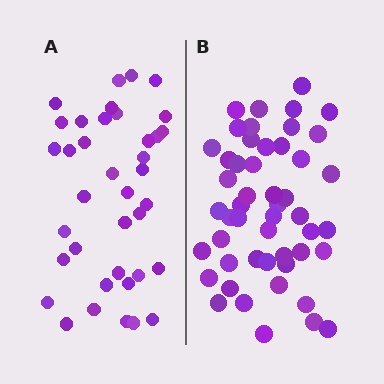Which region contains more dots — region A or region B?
Region B (the right region) has more dots.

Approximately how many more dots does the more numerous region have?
Region B has roughly 12 or so more dots than region A.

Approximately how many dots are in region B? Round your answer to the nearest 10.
About 50 dots.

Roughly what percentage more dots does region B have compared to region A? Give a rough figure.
About 30% more.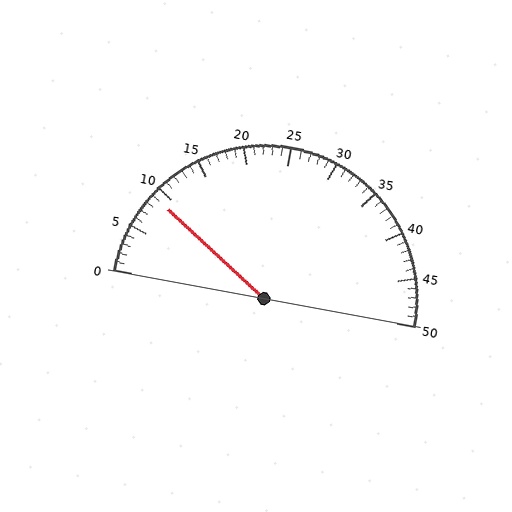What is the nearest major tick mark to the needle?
The nearest major tick mark is 10.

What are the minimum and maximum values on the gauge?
The gauge ranges from 0 to 50.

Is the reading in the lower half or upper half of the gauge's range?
The reading is in the lower half of the range (0 to 50).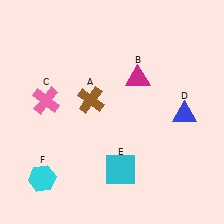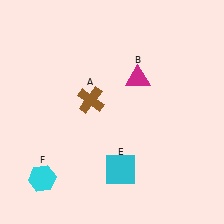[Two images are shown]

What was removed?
The blue triangle (D), the pink cross (C) were removed in Image 2.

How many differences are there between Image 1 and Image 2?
There are 2 differences between the two images.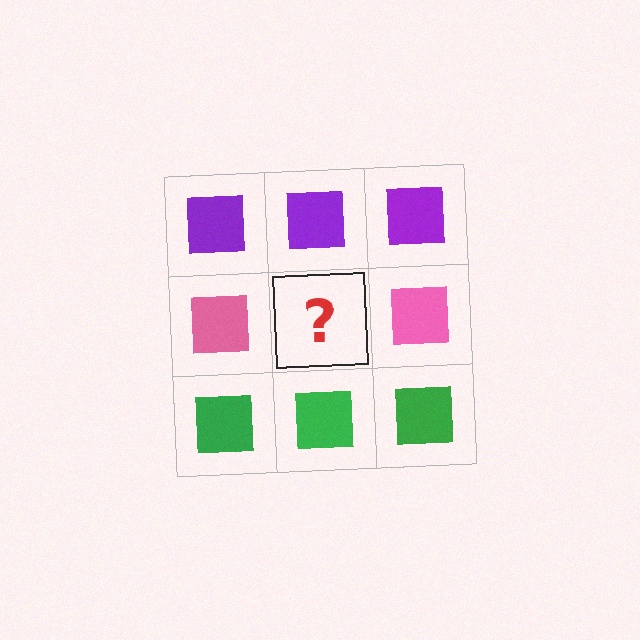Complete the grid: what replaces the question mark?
The question mark should be replaced with a pink square.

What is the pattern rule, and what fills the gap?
The rule is that each row has a consistent color. The gap should be filled with a pink square.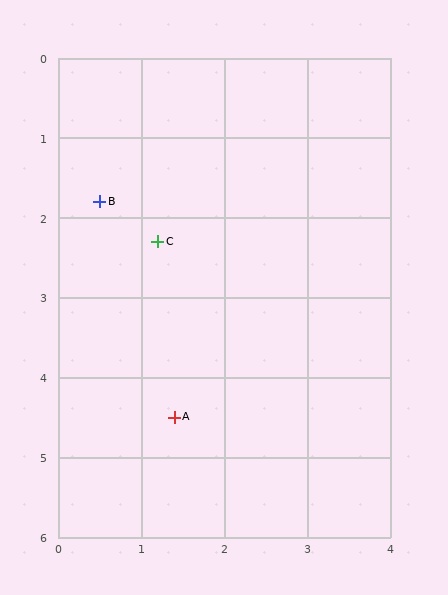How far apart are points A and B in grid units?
Points A and B are about 2.8 grid units apart.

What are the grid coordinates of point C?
Point C is at approximately (1.2, 2.3).